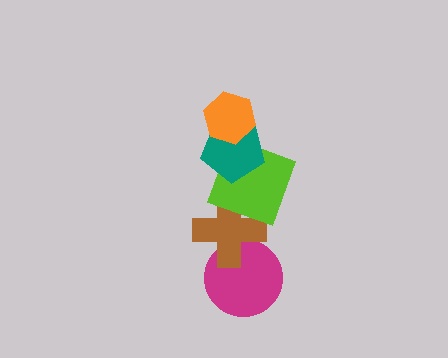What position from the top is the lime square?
The lime square is 3rd from the top.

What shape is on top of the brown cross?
The lime square is on top of the brown cross.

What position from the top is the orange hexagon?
The orange hexagon is 1st from the top.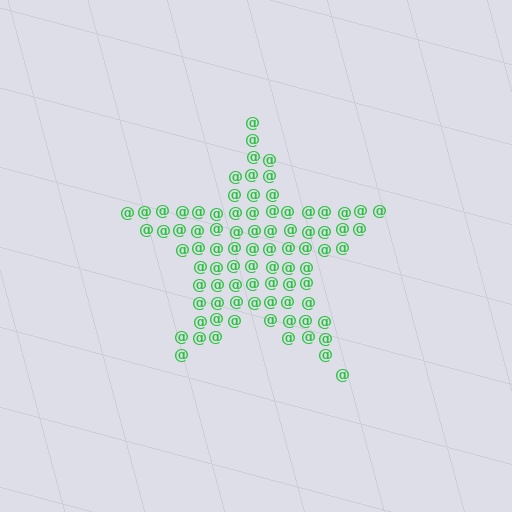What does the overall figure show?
The overall figure shows a star.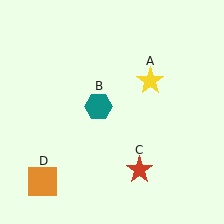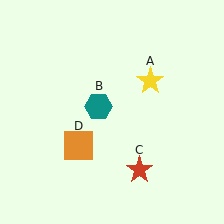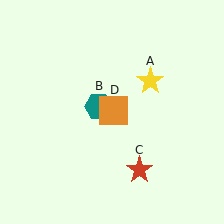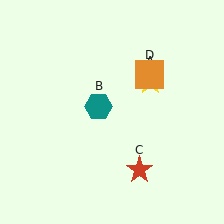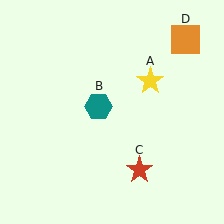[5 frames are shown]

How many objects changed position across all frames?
1 object changed position: orange square (object D).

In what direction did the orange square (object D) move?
The orange square (object D) moved up and to the right.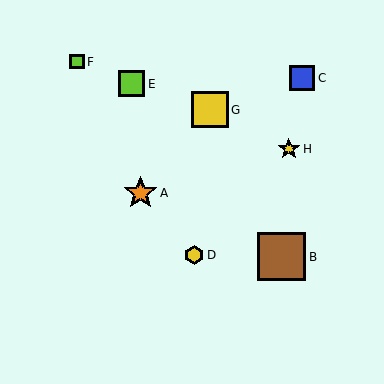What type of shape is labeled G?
Shape G is a yellow square.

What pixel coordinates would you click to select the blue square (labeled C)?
Click at (302, 78) to select the blue square C.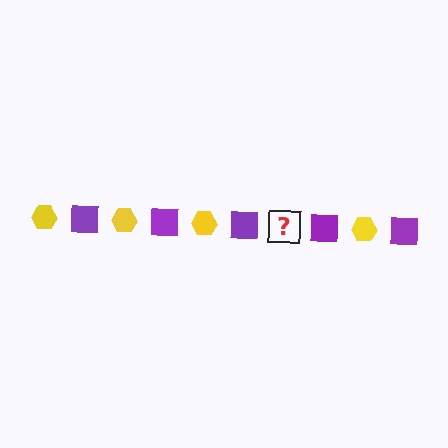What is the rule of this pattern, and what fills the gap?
The rule is that the pattern alternates between yellow hexagon and purple square. The gap should be filled with a yellow hexagon.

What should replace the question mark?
The question mark should be replaced with a yellow hexagon.